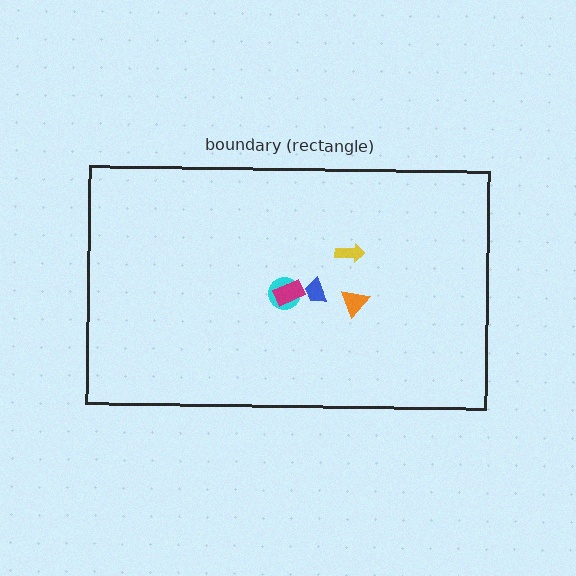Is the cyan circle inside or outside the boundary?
Inside.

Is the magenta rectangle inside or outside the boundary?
Inside.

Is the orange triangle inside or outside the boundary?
Inside.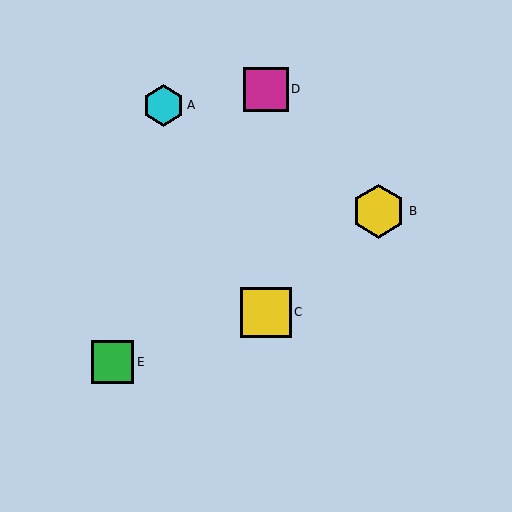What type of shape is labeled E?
Shape E is a green square.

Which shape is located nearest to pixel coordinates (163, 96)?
The cyan hexagon (labeled A) at (164, 105) is nearest to that location.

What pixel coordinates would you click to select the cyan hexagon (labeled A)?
Click at (164, 105) to select the cyan hexagon A.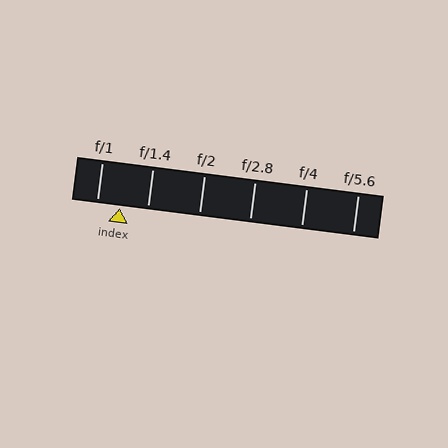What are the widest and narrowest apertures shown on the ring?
The widest aperture shown is f/1 and the narrowest is f/5.6.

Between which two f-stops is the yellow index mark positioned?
The index mark is between f/1 and f/1.4.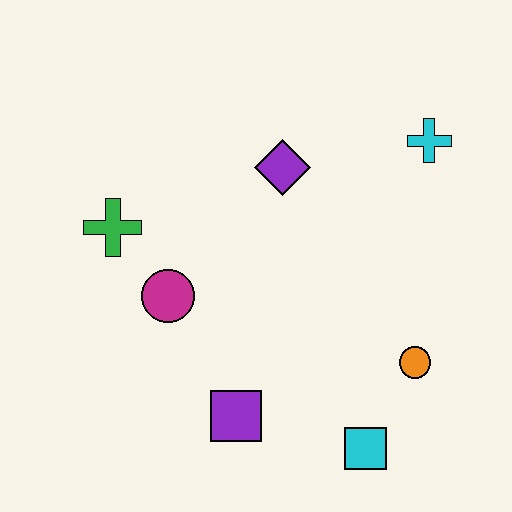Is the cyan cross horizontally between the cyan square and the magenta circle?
No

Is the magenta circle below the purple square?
No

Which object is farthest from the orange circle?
The green cross is farthest from the orange circle.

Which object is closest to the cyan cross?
The purple diamond is closest to the cyan cross.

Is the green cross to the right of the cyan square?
No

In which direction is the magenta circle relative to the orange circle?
The magenta circle is to the left of the orange circle.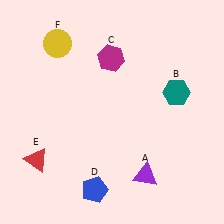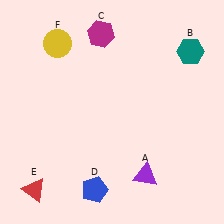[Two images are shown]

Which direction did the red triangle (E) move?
The red triangle (E) moved down.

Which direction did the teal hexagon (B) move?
The teal hexagon (B) moved up.